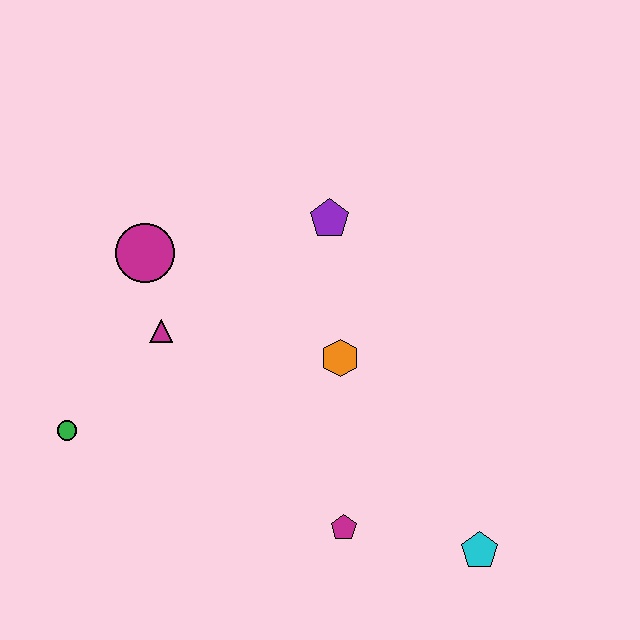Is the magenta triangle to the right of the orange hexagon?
No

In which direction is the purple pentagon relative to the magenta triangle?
The purple pentagon is to the right of the magenta triangle.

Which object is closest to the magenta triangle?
The magenta circle is closest to the magenta triangle.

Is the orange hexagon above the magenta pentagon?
Yes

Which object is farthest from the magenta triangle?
The cyan pentagon is farthest from the magenta triangle.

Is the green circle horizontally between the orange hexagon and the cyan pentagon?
No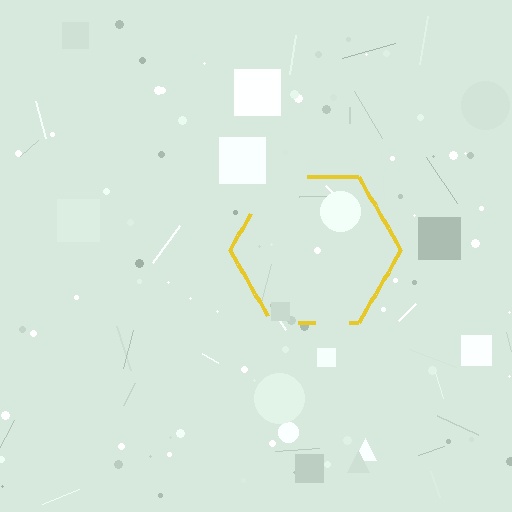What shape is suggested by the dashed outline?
The dashed outline suggests a hexagon.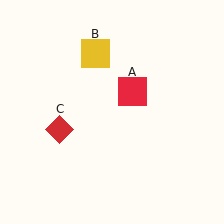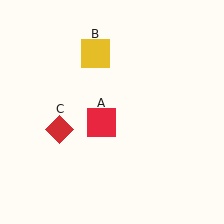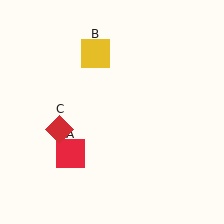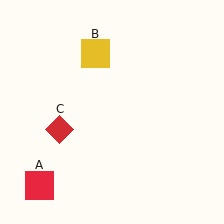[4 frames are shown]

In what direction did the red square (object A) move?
The red square (object A) moved down and to the left.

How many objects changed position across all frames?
1 object changed position: red square (object A).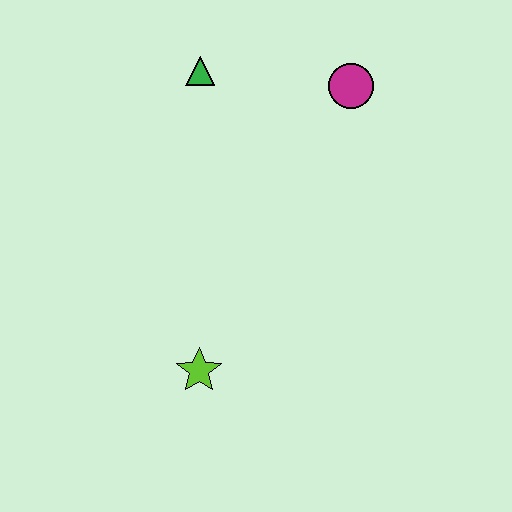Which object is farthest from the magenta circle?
The lime star is farthest from the magenta circle.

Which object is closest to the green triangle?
The magenta circle is closest to the green triangle.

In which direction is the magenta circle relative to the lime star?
The magenta circle is above the lime star.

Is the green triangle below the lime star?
No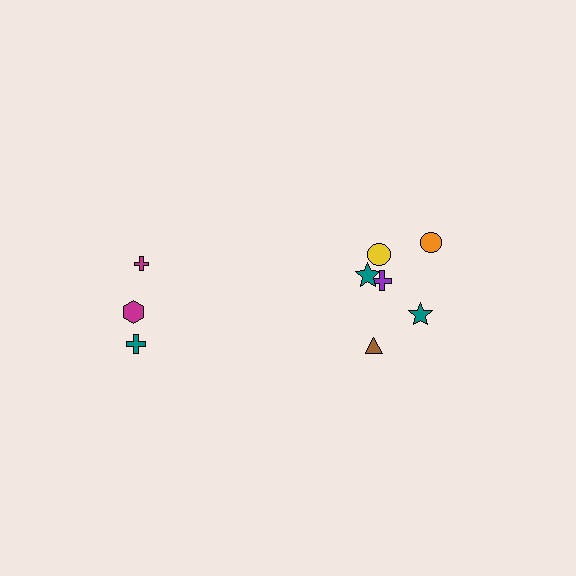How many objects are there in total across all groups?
There are 9 objects.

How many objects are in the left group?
There are 3 objects.